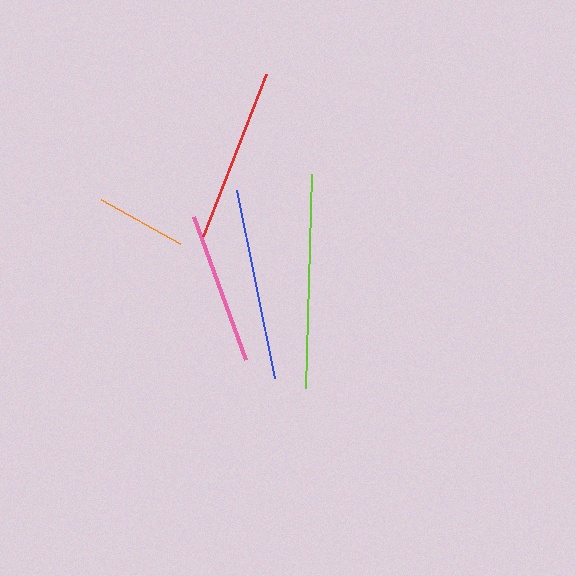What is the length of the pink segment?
The pink segment is approximately 152 pixels long.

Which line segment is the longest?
The lime line is the longest at approximately 215 pixels.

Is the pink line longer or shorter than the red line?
The red line is longer than the pink line.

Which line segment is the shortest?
The orange line is the shortest at approximately 90 pixels.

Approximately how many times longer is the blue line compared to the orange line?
The blue line is approximately 2.1 times the length of the orange line.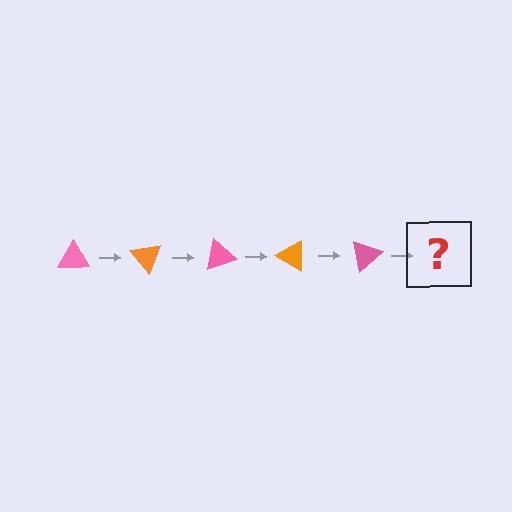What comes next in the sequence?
The next element should be an orange triangle, rotated 250 degrees from the start.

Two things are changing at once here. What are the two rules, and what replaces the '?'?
The two rules are that it rotates 50 degrees each step and the color cycles through pink and orange. The '?' should be an orange triangle, rotated 250 degrees from the start.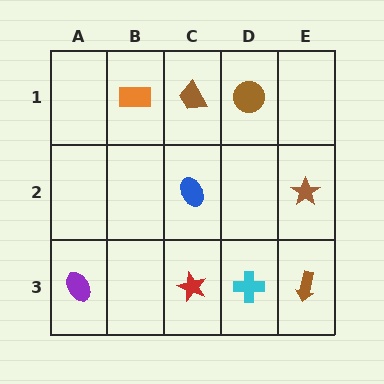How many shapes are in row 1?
3 shapes.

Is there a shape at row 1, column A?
No, that cell is empty.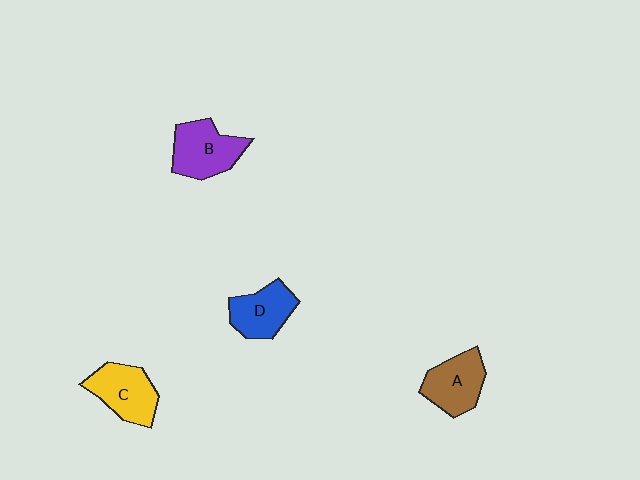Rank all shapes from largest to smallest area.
From largest to smallest: B (purple), C (yellow), A (brown), D (blue).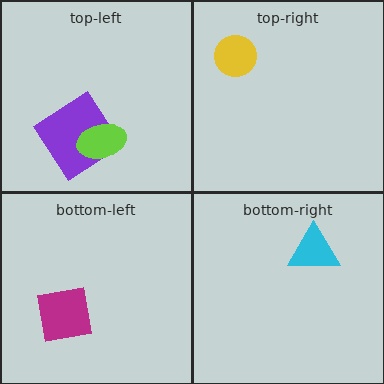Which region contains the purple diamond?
The top-left region.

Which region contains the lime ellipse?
The top-left region.